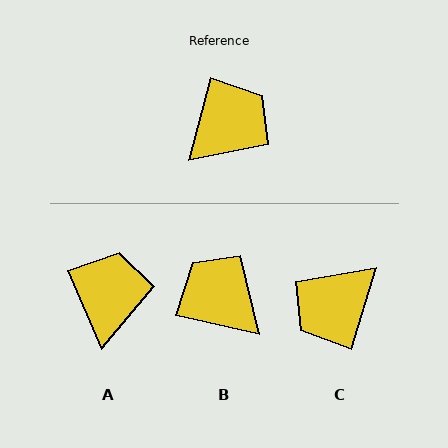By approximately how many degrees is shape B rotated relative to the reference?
Approximately 92 degrees counter-clockwise.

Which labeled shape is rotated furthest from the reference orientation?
C, about 179 degrees away.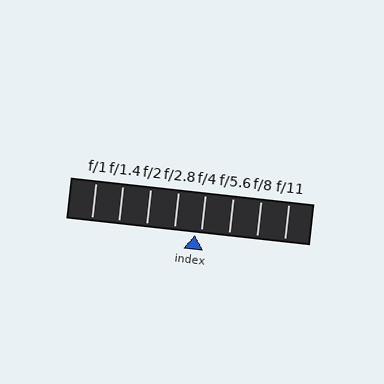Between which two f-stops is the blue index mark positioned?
The index mark is between f/2.8 and f/4.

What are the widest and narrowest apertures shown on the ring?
The widest aperture shown is f/1 and the narrowest is f/11.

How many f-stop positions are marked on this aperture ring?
There are 8 f-stop positions marked.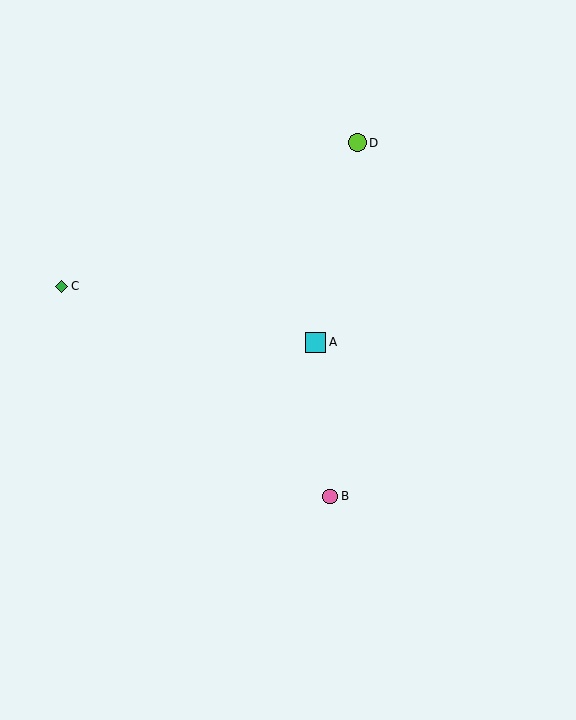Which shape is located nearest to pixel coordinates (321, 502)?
The pink circle (labeled B) at (330, 496) is nearest to that location.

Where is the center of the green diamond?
The center of the green diamond is at (62, 286).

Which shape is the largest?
The cyan square (labeled A) is the largest.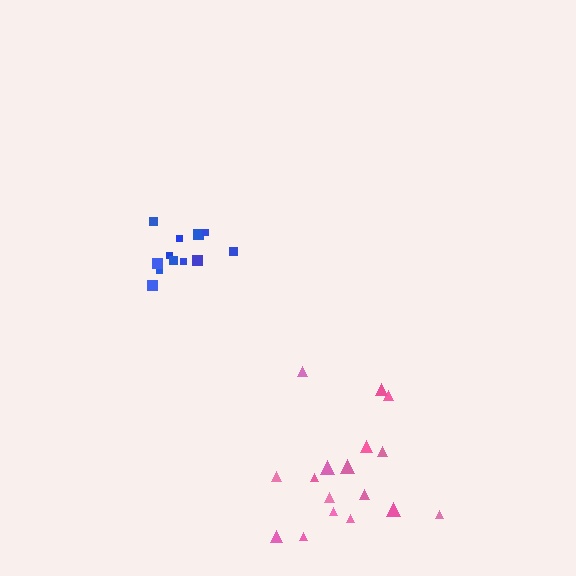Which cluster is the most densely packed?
Blue.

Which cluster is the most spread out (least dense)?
Pink.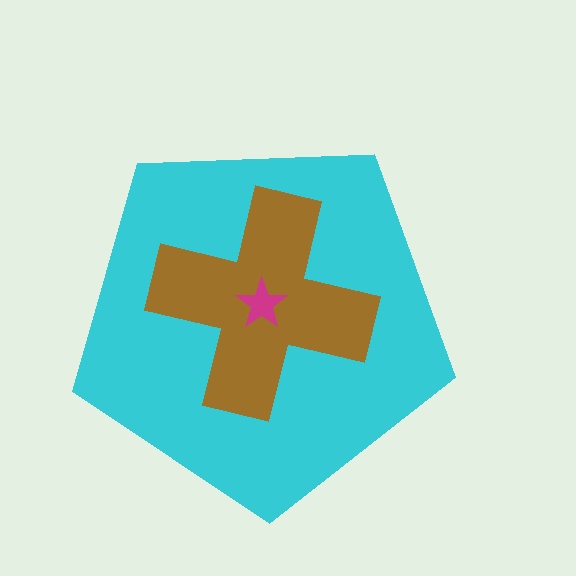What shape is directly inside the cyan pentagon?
The brown cross.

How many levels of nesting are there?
3.